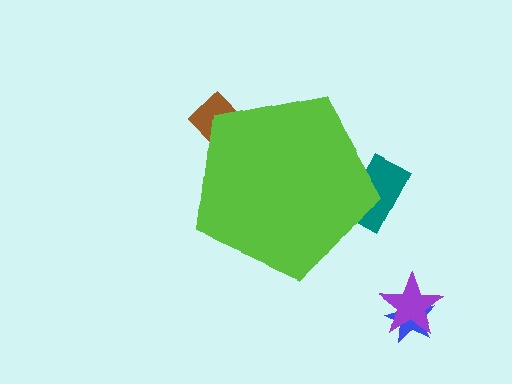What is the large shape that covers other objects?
A lime pentagon.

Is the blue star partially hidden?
No, the blue star is fully visible.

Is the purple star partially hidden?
No, the purple star is fully visible.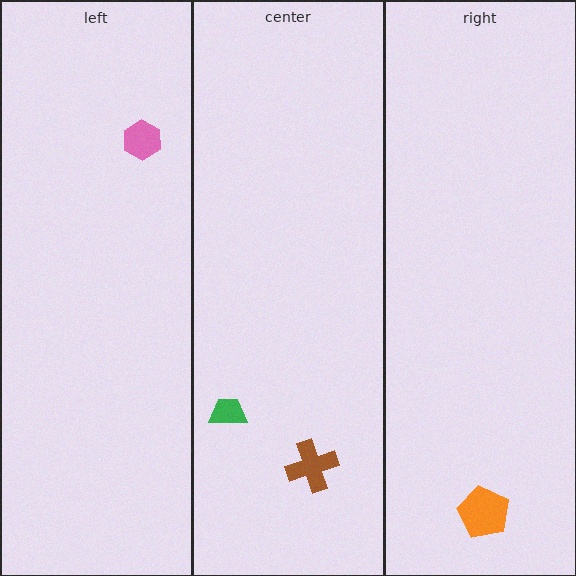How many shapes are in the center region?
2.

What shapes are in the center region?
The brown cross, the green trapezoid.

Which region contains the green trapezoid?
The center region.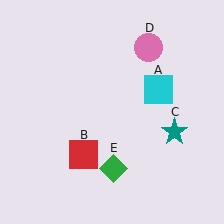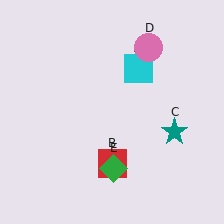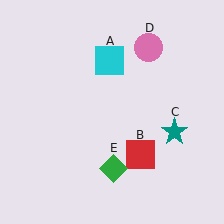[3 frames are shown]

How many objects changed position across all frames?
2 objects changed position: cyan square (object A), red square (object B).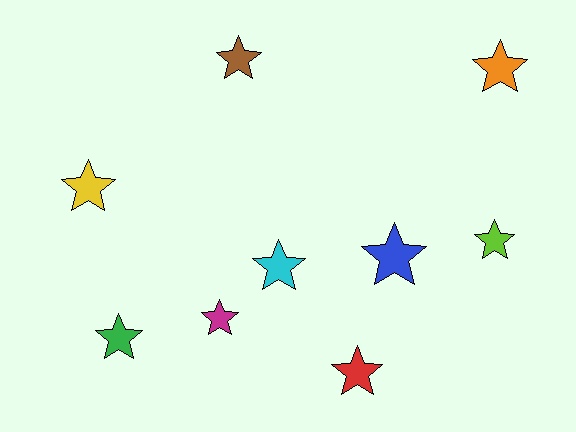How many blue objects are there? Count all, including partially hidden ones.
There is 1 blue object.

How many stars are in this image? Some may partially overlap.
There are 9 stars.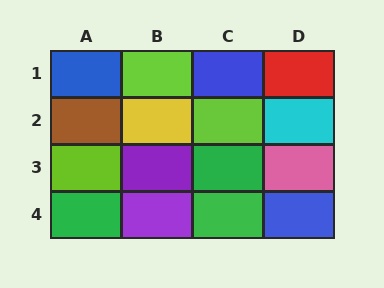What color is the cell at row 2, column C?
Lime.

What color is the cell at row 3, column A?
Lime.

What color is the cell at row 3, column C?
Green.